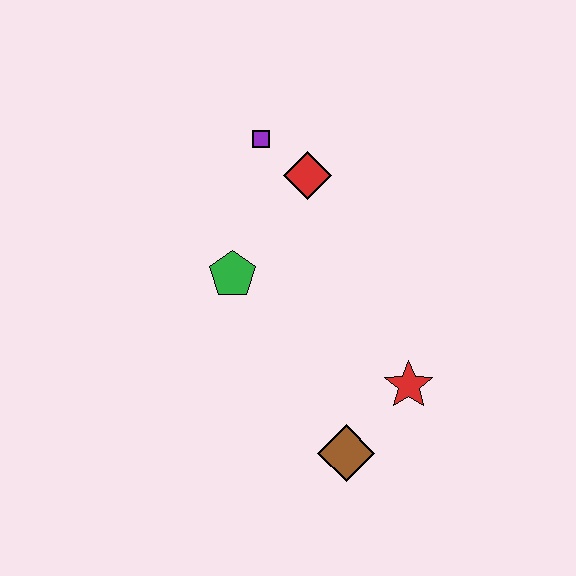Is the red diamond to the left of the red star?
Yes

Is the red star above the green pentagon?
No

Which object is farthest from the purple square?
The brown diamond is farthest from the purple square.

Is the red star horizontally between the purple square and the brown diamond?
No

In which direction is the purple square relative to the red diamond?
The purple square is to the left of the red diamond.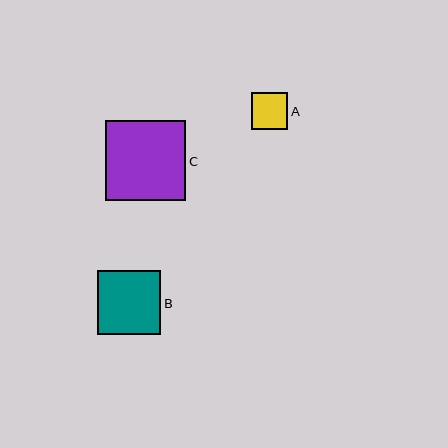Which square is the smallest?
Square A is the smallest with a size of approximately 37 pixels.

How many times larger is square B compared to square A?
Square B is approximately 1.7 times the size of square A.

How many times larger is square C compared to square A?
Square C is approximately 2.2 times the size of square A.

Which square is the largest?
Square C is the largest with a size of approximately 80 pixels.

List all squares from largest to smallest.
From largest to smallest: C, B, A.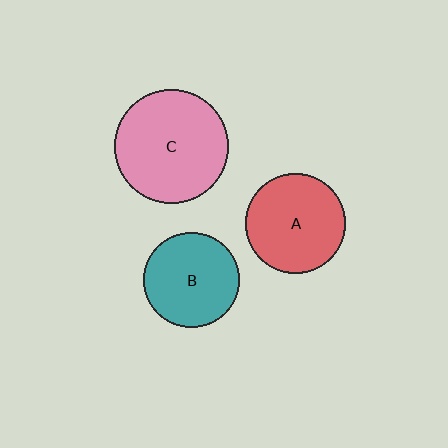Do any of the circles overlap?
No, none of the circles overlap.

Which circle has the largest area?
Circle C (pink).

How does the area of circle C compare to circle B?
Approximately 1.4 times.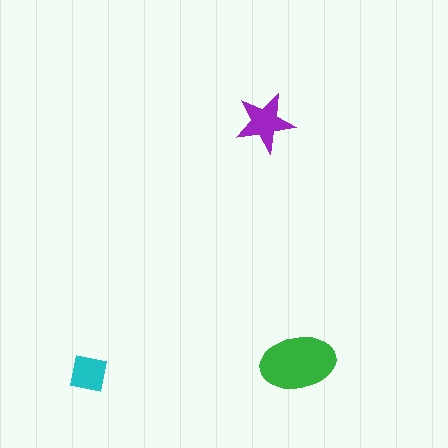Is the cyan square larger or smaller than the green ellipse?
Smaller.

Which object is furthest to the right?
The green ellipse is rightmost.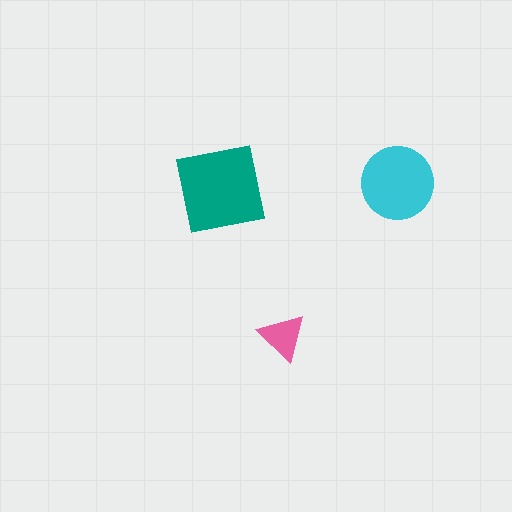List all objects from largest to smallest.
The teal square, the cyan circle, the pink triangle.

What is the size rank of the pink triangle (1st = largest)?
3rd.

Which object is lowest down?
The pink triangle is bottommost.